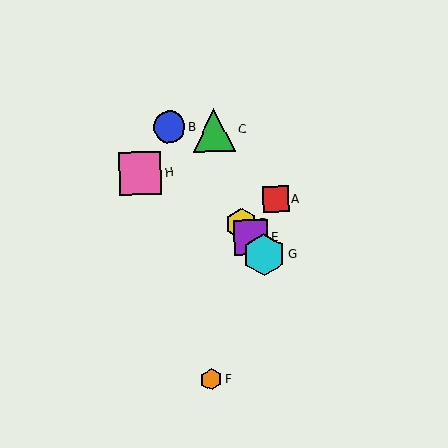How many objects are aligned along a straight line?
4 objects (B, D, E, G) are aligned along a straight line.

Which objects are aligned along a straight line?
Objects B, D, E, G are aligned along a straight line.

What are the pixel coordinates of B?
Object B is at (169, 127).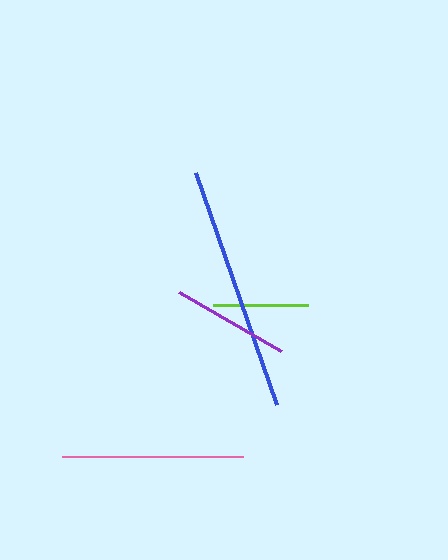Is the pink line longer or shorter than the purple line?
The pink line is longer than the purple line.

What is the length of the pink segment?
The pink segment is approximately 181 pixels long.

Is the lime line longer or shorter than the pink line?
The pink line is longer than the lime line.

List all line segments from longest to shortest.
From longest to shortest: blue, pink, purple, lime.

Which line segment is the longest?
The blue line is the longest at approximately 246 pixels.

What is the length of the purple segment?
The purple segment is approximately 117 pixels long.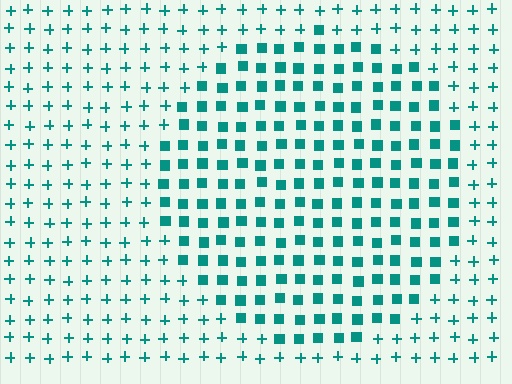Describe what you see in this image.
The image is filled with small teal elements arranged in a uniform grid. A circle-shaped region contains squares, while the surrounding area contains plus signs. The boundary is defined purely by the change in element shape.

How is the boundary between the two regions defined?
The boundary is defined by a change in element shape: squares inside vs. plus signs outside. All elements share the same color and spacing.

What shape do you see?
I see a circle.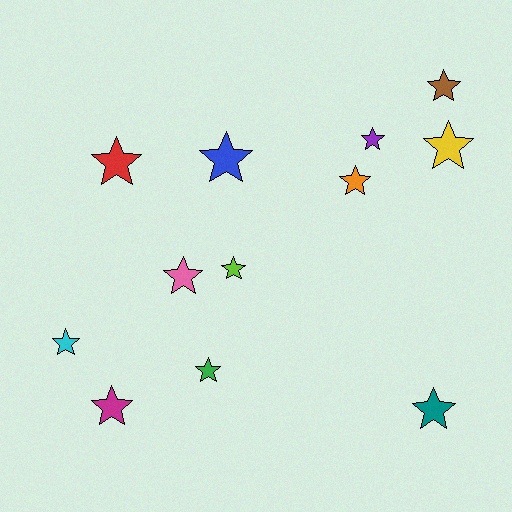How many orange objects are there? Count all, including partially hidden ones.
There is 1 orange object.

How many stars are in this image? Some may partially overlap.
There are 12 stars.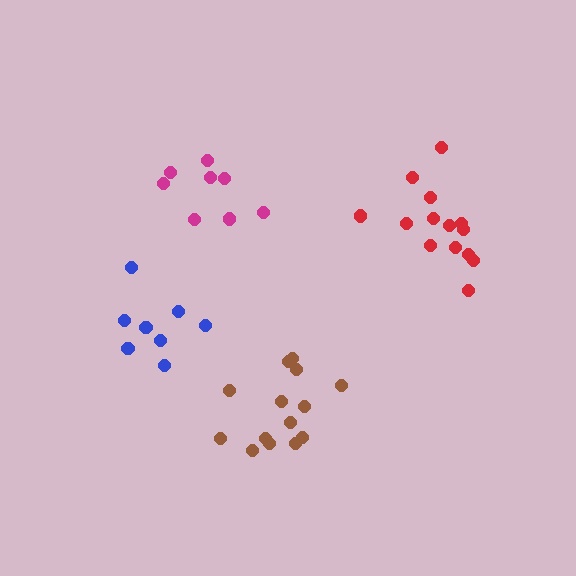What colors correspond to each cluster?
The clusters are colored: blue, red, magenta, brown.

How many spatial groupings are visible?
There are 4 spatial groupings.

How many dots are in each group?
Group 1: 8 dots, Group 2: 14 dots, Group 3: 8 dots, Group 4: 14 dots (44 total).